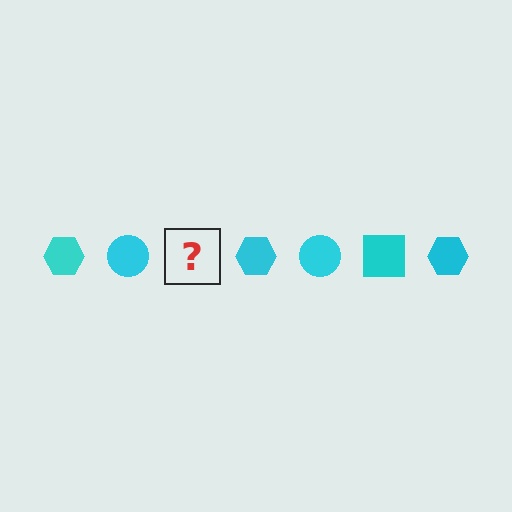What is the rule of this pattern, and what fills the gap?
The rule is that the pattern cycles through hexagon, circle, square shapes in cyan. The gap should be filled with a cyan square.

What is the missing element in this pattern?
The missing element is a cyan square.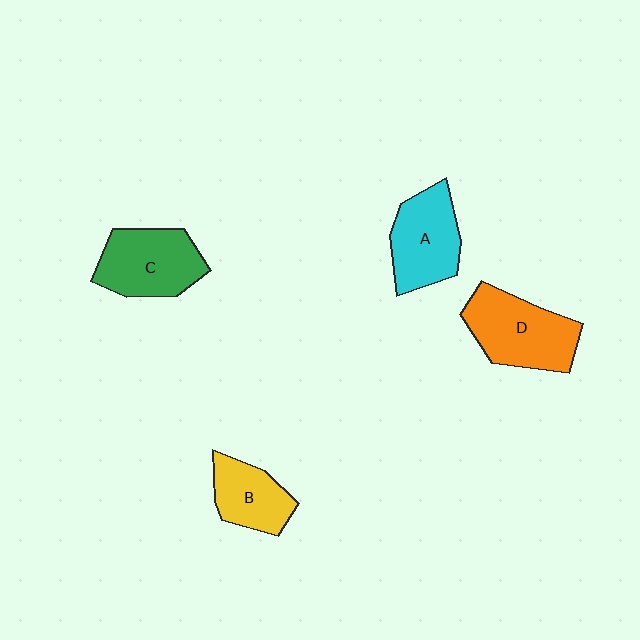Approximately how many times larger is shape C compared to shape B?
Approximately 1.4 times.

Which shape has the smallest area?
Shape B (yellow).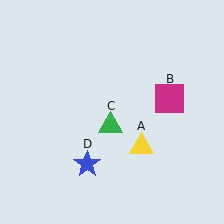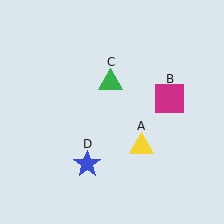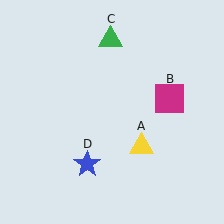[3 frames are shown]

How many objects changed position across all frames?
1 object changed position: green triangle (object C).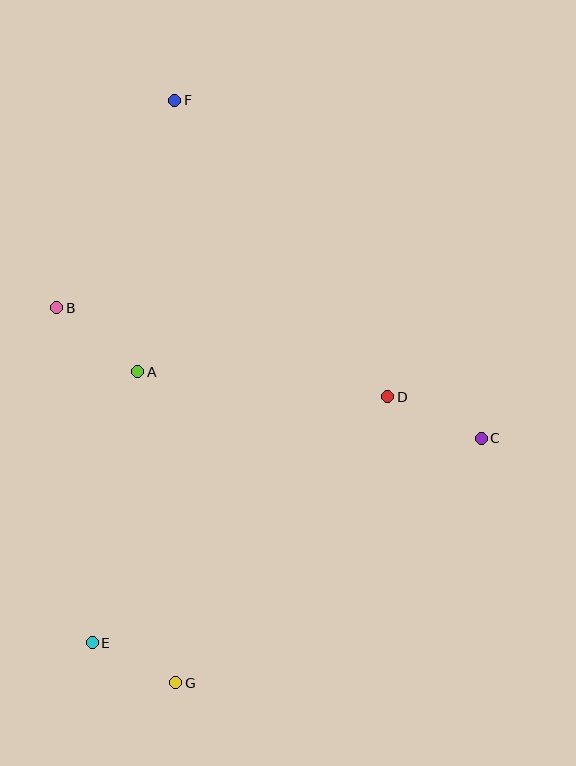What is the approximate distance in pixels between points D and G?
The distance between D and G is approximately 356 pixels.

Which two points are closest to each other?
Points E and G are closest to each other.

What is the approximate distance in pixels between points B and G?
The distance between B and G is approximately 394 pixels.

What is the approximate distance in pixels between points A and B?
The distance between A and B is approximately 103 pixels.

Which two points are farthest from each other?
Points F and G are farthest from each other.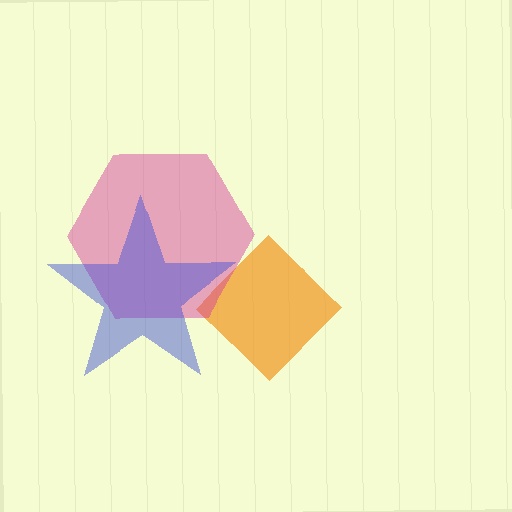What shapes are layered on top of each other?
The layered shapes are: an orange diamond, a magenta hexagon, a blue star.